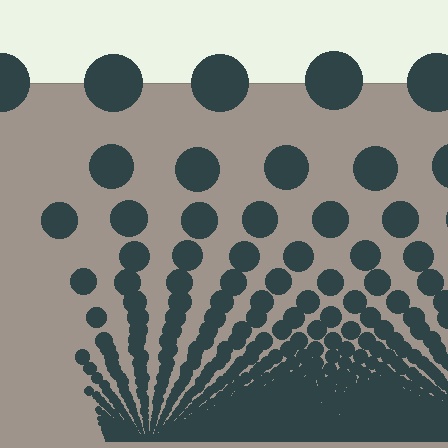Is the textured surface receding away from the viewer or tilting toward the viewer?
The surface appears to tilt toward the viewer. Texture elements get larger and sparser toward the top.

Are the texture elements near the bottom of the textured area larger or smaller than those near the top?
Smaller. The gradient is inverted — elements near the bottom are smaller and denser.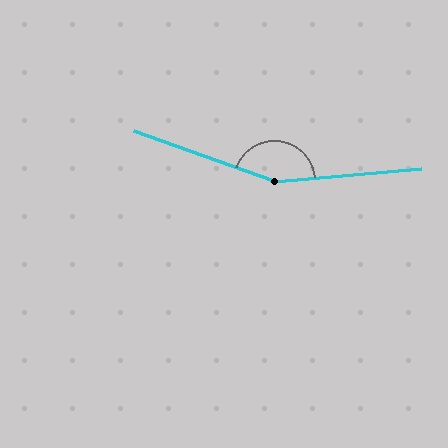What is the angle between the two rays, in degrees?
Approximately 155 degrees.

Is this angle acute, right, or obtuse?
It is obtuse.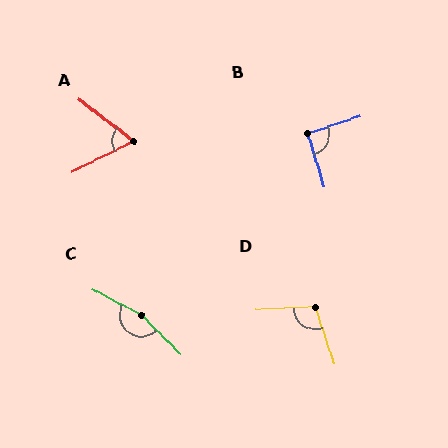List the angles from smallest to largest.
A (64°), B (92°), D (107°), C (162°).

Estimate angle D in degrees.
Approximately 107 degrees.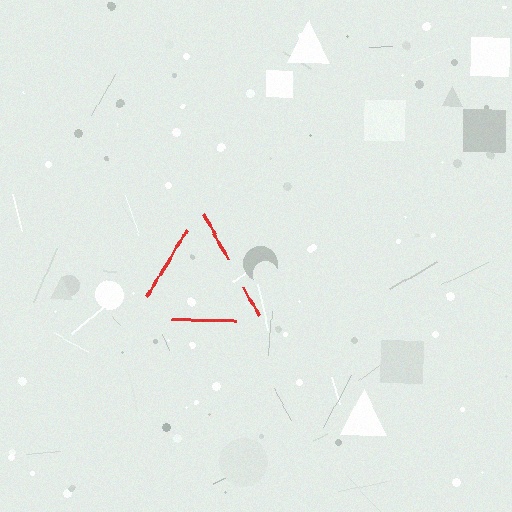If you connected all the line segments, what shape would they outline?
They would outline a triangle.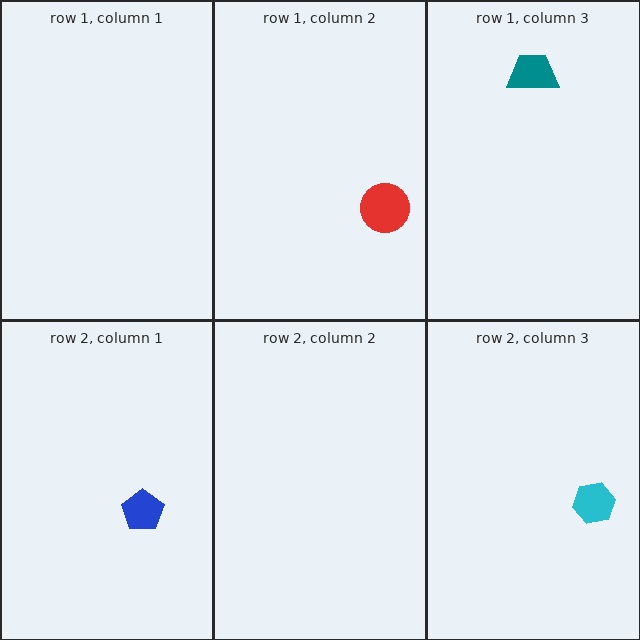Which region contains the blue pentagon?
The row 2, column 1 region.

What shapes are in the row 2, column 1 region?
The blue pentagon.